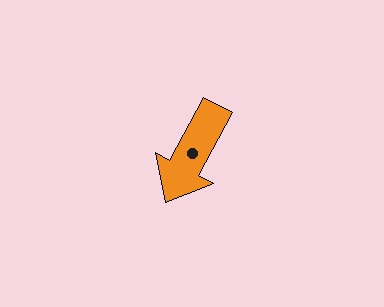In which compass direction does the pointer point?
Southwest.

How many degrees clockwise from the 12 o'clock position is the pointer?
Approximately 208 degrees.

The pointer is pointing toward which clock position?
Roughly 7 o'clock.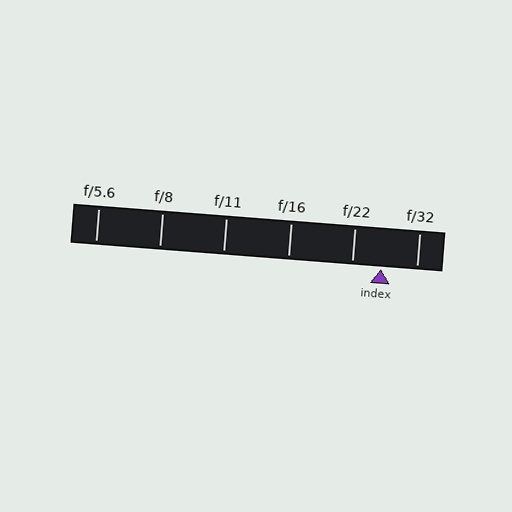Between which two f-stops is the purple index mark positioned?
The index mark is between f/22 and f/32.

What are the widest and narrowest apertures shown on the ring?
The widest aperture shown is f/5.6 and the narrowest is f/32.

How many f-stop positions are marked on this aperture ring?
There are 6 f-stop positions marked.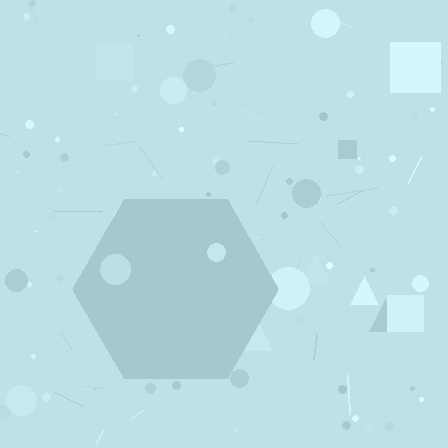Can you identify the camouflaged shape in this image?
The camouflaged shape is a hexagon.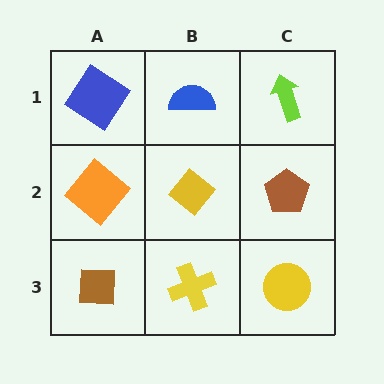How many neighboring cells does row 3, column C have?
2.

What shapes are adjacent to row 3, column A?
An orange diamond (row 2, column A), a yellow cross (row 3, column B).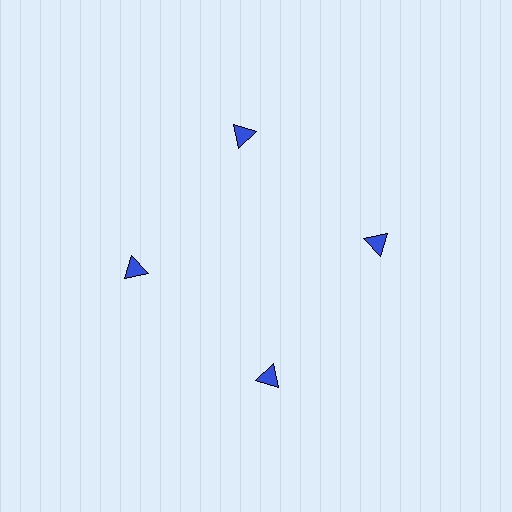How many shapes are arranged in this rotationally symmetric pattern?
There are 4 shapes, arranged in 4 groups of 1.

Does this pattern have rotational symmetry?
Yes, this pattern has 4-fold rotational symmetry. It looks the same after rotating 90 degrees around the center.